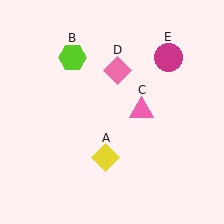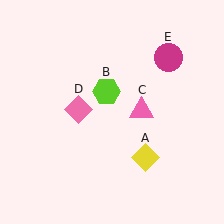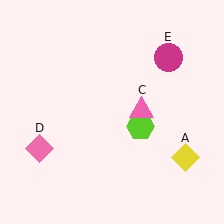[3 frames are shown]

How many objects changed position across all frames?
3 objects changed position: yellow diamond (object A), lime hexagon (object B), pink diamond (object D).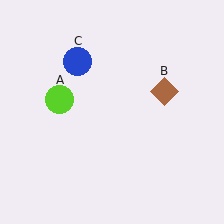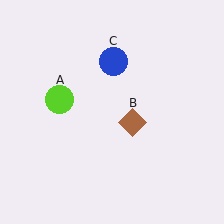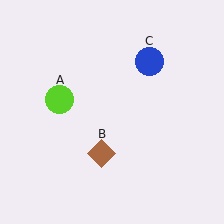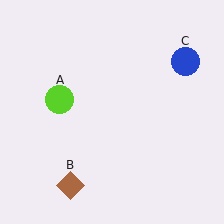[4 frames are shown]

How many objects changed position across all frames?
2 objects changed position: brown diamond (object B), blue circle (object C).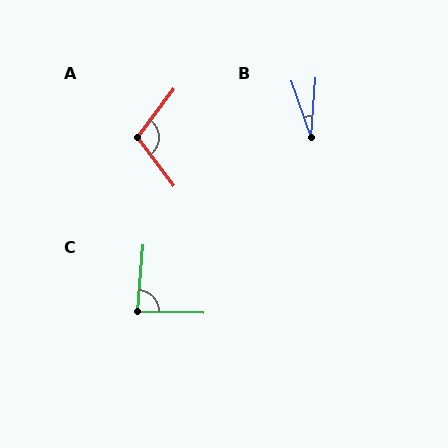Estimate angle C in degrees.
Approximately 87 degrees.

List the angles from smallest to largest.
B (23°), C (87°), A (106°).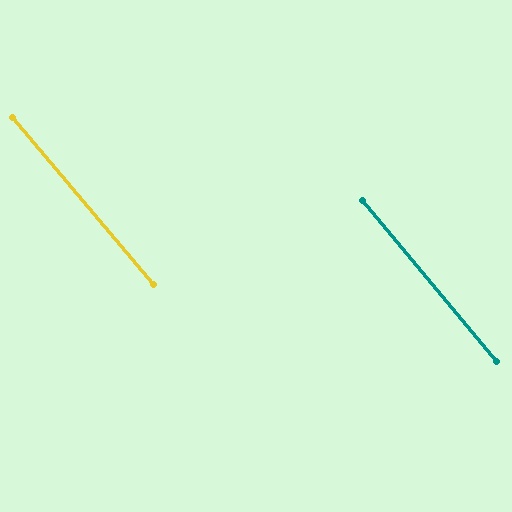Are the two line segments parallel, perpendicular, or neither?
Parallel — their directions differ by only 0.3°.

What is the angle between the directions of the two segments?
Approximately 0 degrees.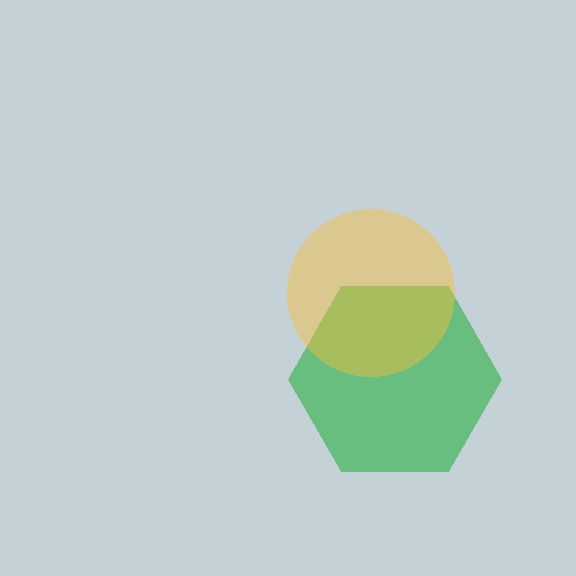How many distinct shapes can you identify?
There are 2 distinct shapes: a green hexagon, a yellow circle.